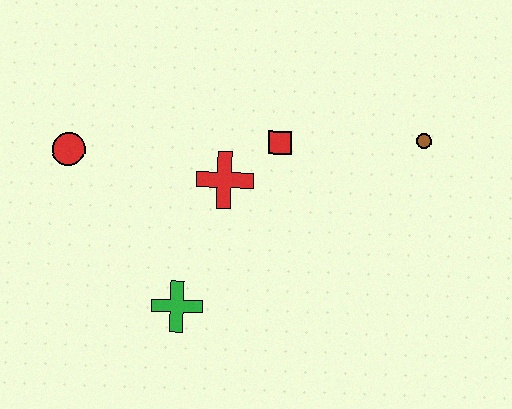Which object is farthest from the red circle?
The brown circle is farthest from the red circle.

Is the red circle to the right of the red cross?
No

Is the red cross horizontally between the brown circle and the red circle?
Yes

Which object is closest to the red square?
The red cross is closest to the red square.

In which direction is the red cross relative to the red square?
The red cross is to the left of the red square.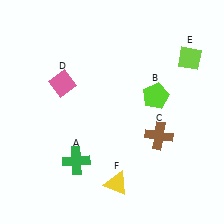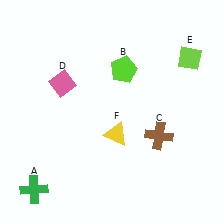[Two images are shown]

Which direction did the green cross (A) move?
The green cross (A) moved left.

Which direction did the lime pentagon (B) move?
The lime pentagon (B) moved left.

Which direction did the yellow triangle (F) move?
The yellow triangle (F) moved up.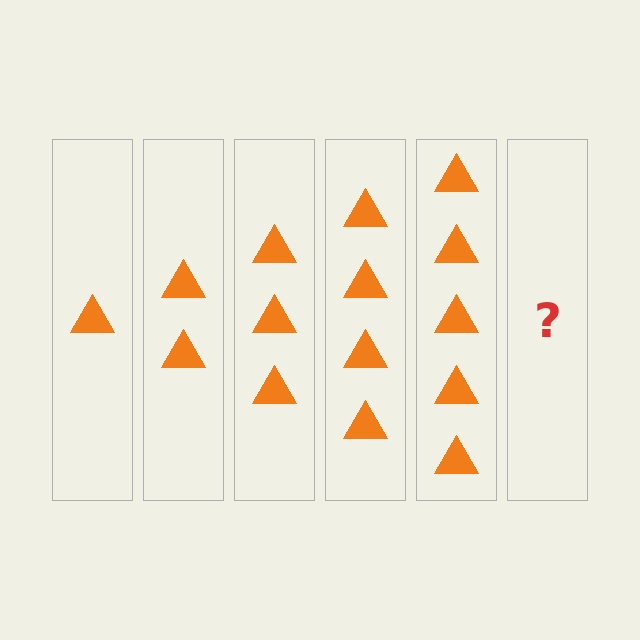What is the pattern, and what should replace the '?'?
The pattern is that each step adds one more triangle. The '?' should be 6 triangles.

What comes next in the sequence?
The next element should be 6 triangles.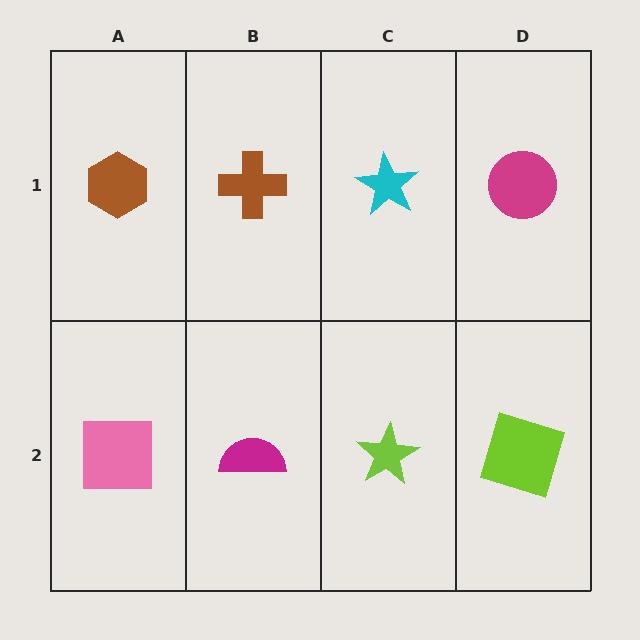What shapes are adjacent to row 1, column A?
A pink square (row 2, column A), a brown cross (row 1, column B).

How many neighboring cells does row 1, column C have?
3.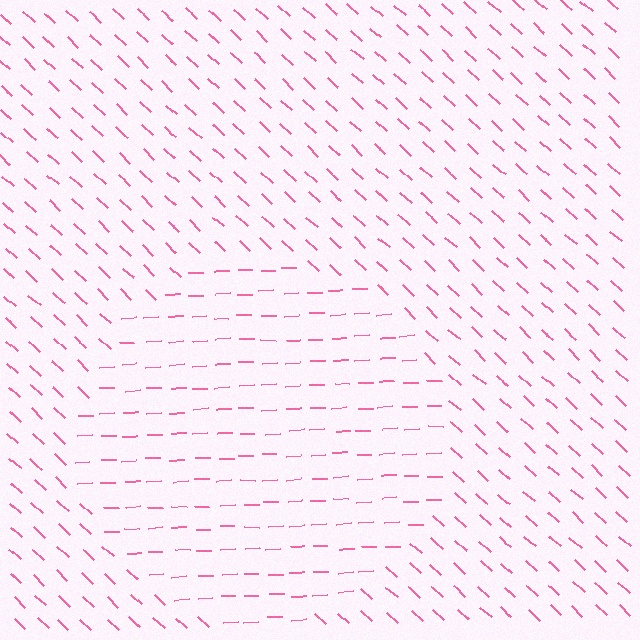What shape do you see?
I see a circle.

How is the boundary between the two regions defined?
The boundary is defined purely by a change in line orientation (approximately 45 degrees difference). All lines are the same color and thickness.